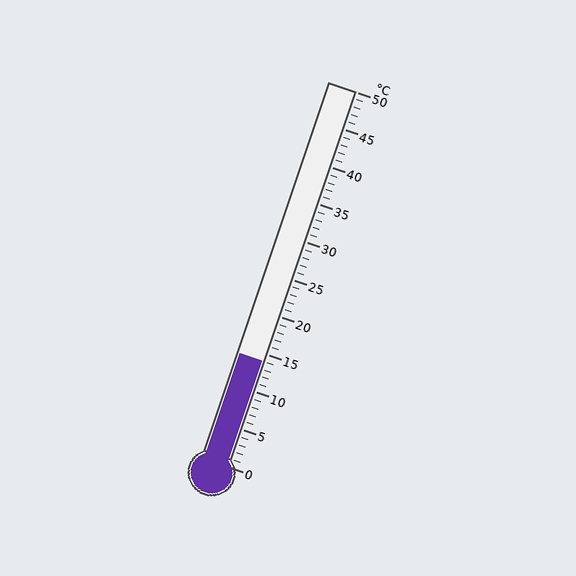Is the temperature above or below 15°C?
The temperature is below 15°C.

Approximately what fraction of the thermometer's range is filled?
The thermometer is filled to approximately 30% of its range.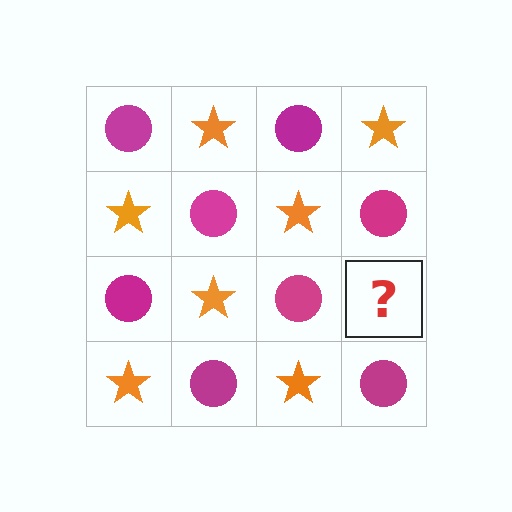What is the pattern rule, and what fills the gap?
The rule is that it alternates magenta circle and orange star in a checkerboard pattern. The gap should be filled with an orange star.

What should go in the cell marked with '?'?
The missing cell should contain an orange star.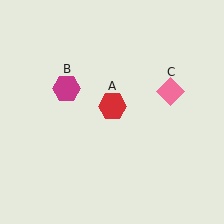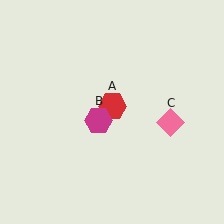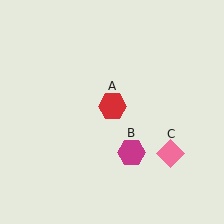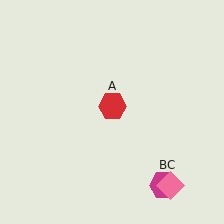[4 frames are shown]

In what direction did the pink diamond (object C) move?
The pink diamond (object C) moved down.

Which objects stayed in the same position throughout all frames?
Red hexagon (object A) remained stationary.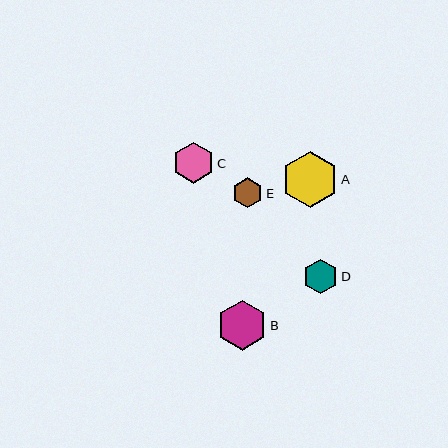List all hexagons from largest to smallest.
From largest to smallest: A, B, C, D, E.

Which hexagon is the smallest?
Hexagon E is the smallest with a size of approximately 30 pixels.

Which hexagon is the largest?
Hexagon A is the largest with a size of approximately 57 pixels.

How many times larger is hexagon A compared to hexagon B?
Hexagon A is approximately 1.1 times the size of hexagon B.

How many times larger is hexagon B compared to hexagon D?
Hexagon B is approximately 1.4 times the size of hexagon D.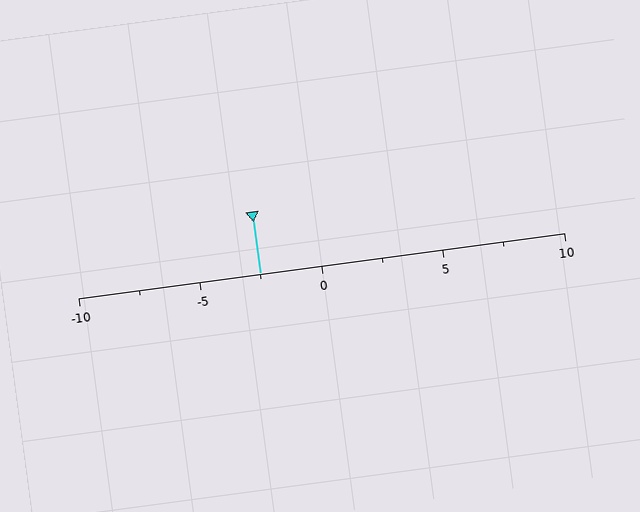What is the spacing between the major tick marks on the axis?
The major ticks are spaced 5 apart.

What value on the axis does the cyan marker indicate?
The marker indicates approximately -2.5.